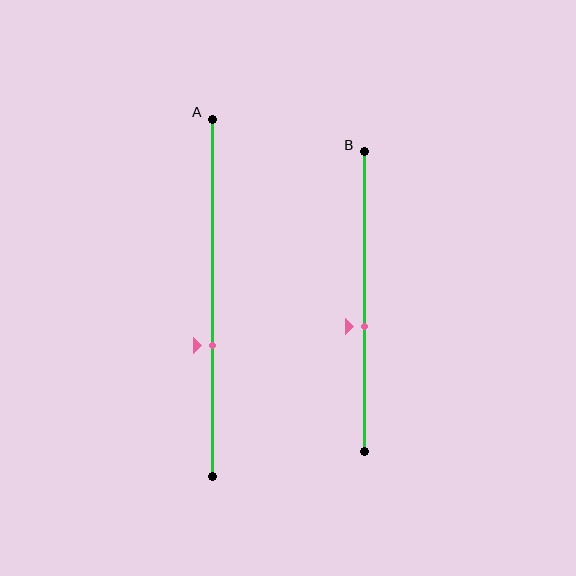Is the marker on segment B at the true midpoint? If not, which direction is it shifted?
No, the marker on segment B is shifted downward by about 8% of the segment length.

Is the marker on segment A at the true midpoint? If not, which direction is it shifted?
No, the marker on segment A is shifted downward by about 13% of the segment length.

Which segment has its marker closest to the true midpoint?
Segment B has its marker closest to the true midpoint.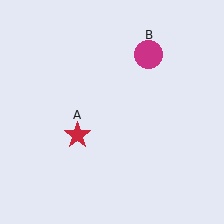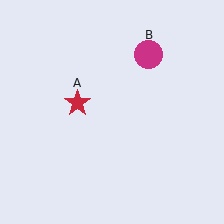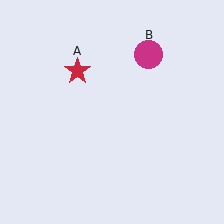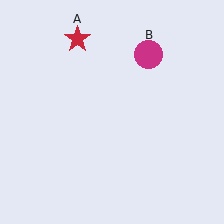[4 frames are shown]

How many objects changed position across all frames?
1 object changed position: red star (object A).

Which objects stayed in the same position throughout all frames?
Magenta circle (object B) remained stationary.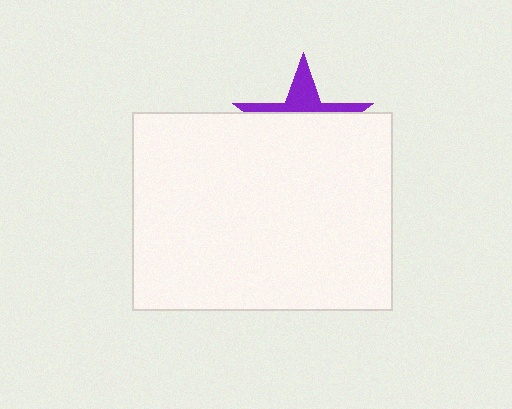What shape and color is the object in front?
The object in front is a white rectangle.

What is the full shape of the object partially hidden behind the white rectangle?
The partially hidden object is a purple star.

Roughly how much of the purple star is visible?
A small part of it is visible (roughly 30%).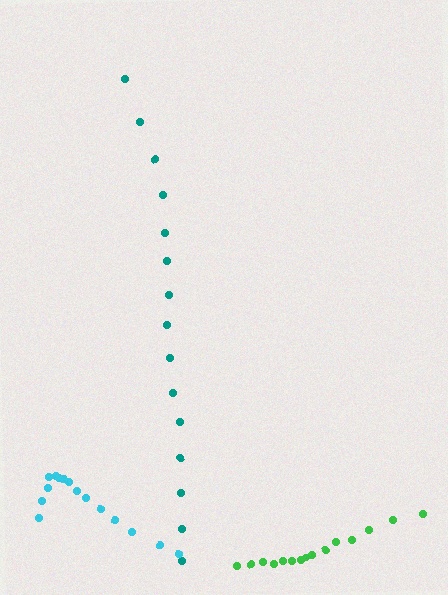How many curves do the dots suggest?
There are 3 distinct paths.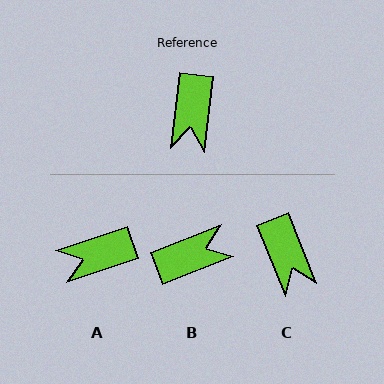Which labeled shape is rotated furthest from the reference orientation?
B, about 119 degrees away.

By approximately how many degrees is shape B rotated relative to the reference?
Approximately 119 degrees counter-clockwise.